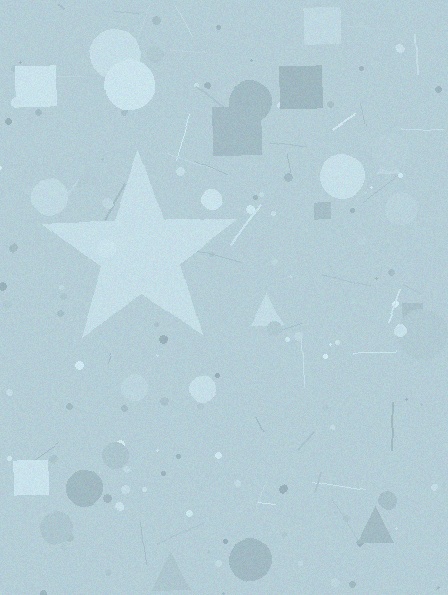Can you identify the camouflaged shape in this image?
The camouflaged shape is a star.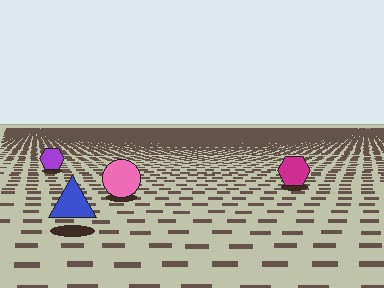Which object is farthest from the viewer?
The purple hexagon is farthest from the viewer. It appears smaller and the ground texture around it is denser.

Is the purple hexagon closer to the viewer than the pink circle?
No. The pink circle is closer — you can tell from the texture gradient: the ground texture is coarser near it.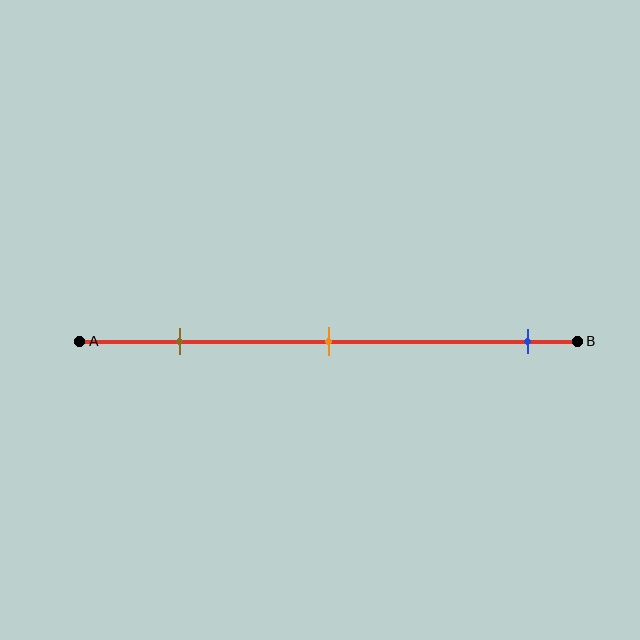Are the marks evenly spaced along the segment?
No, the marks are not evenly spaced.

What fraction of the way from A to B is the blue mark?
The blue mark is approximately 90% (0.9) of the way from A to B.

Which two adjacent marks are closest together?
The brown and orange marks are the closest adjacent pair.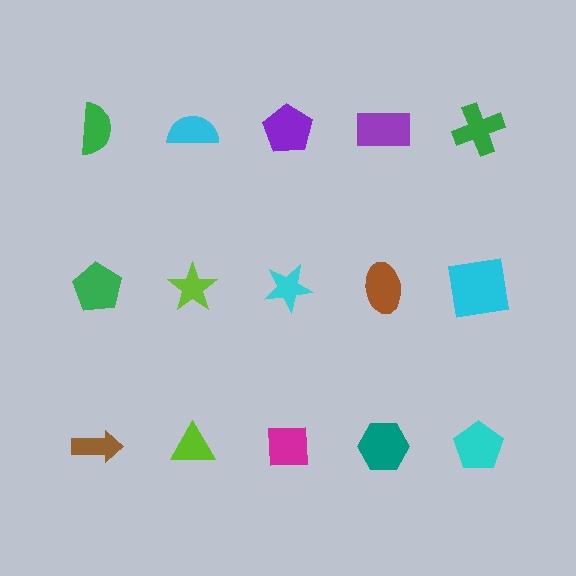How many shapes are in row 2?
5 shapes.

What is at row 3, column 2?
A lime triangle.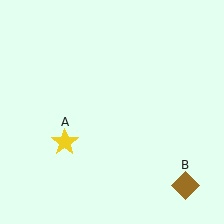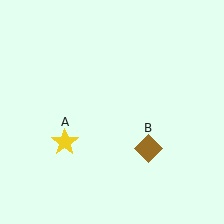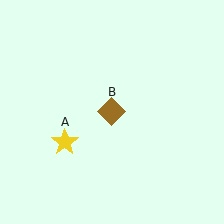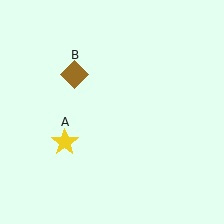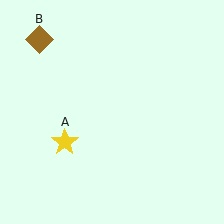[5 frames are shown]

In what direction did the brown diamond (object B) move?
The brown diamond (object B) moved up and to the left.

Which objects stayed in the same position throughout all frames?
Yellow star (object A) remained stationary.